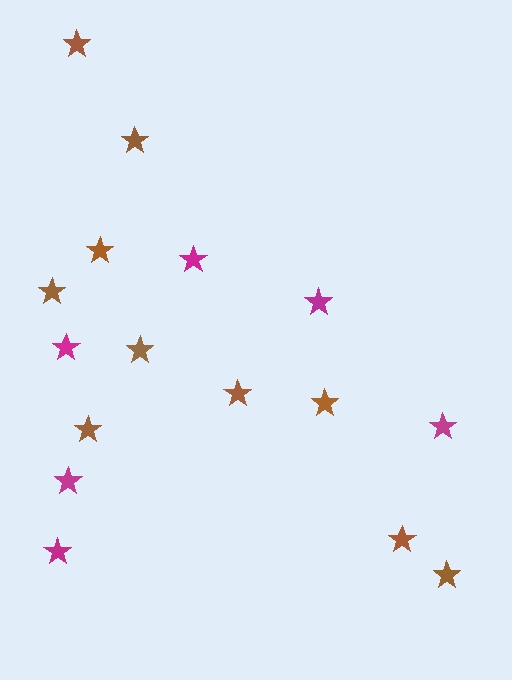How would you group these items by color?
There are 2 groups: one group of magenta stars (6) and one group of brown stars (10).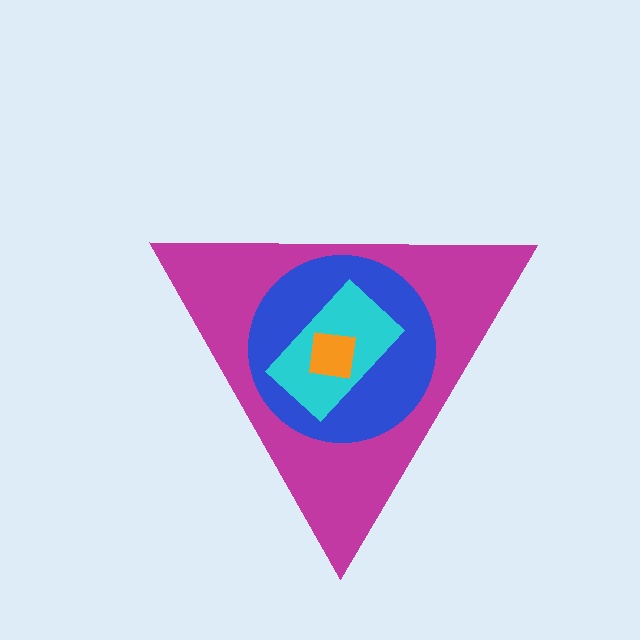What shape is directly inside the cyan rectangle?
The orange square.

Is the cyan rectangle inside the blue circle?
Yes.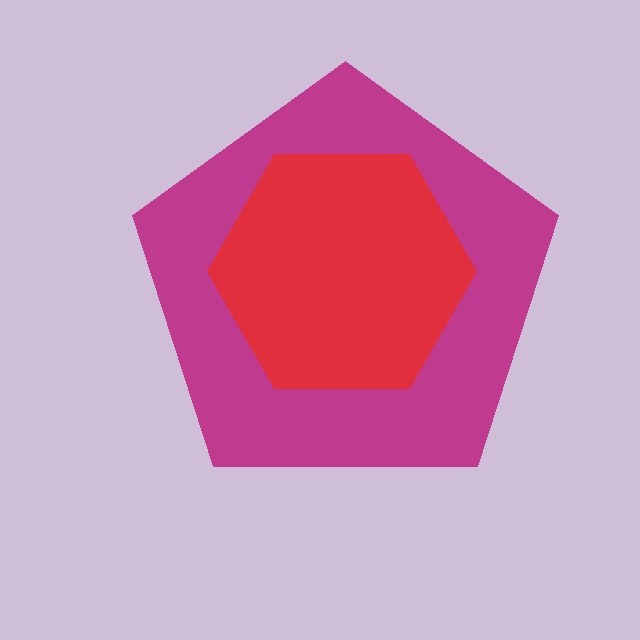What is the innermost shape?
The red hexagon.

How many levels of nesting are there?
2.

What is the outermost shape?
The magenta pentagon.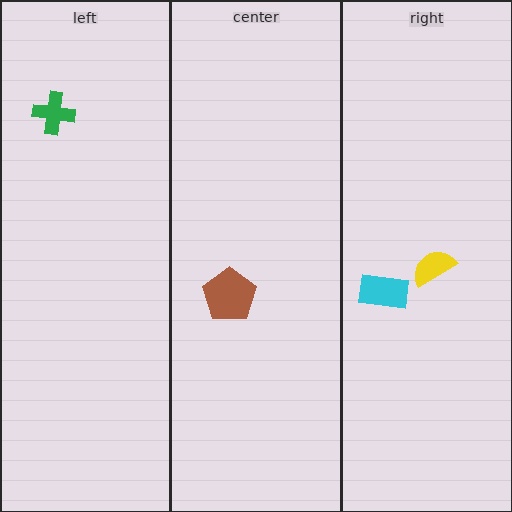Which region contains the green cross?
The left region.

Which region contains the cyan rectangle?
The right region.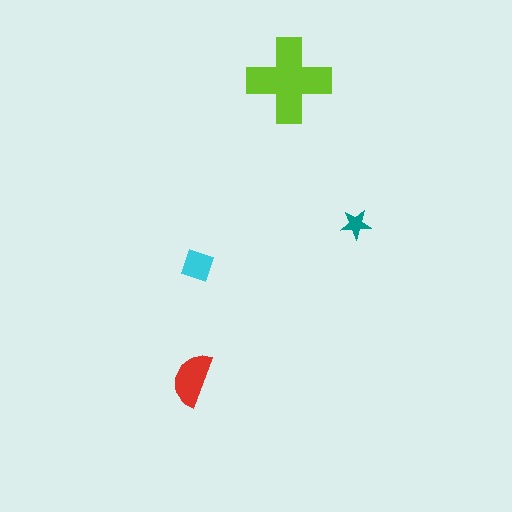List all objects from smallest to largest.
The teal star, the cyan diamond, the red semicircle, the lime cross.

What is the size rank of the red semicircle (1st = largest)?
2nd.